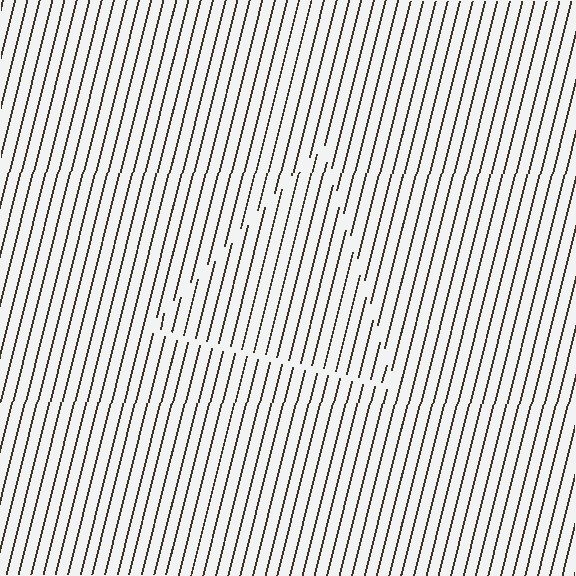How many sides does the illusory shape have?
3 sides — the line-ends trace a triangle.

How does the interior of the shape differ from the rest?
The interior of the shape contains the same grating, shifted by half a period — the contour is defined by the phase discontinuity where line-ends from the inner and outer gratings abut.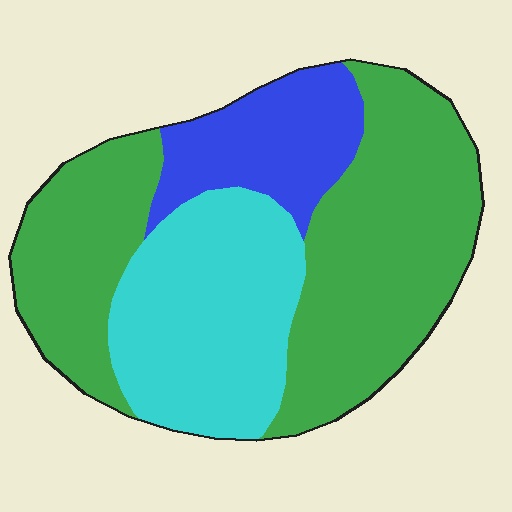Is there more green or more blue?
Green.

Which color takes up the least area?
Blue, at roughly 15%.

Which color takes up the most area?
Green, at roughly 55%.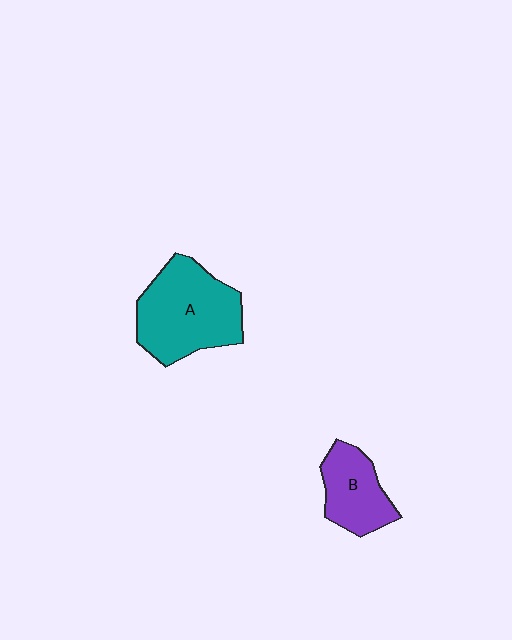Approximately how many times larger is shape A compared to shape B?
Approximately 1.7 times.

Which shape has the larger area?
Shape A (teal).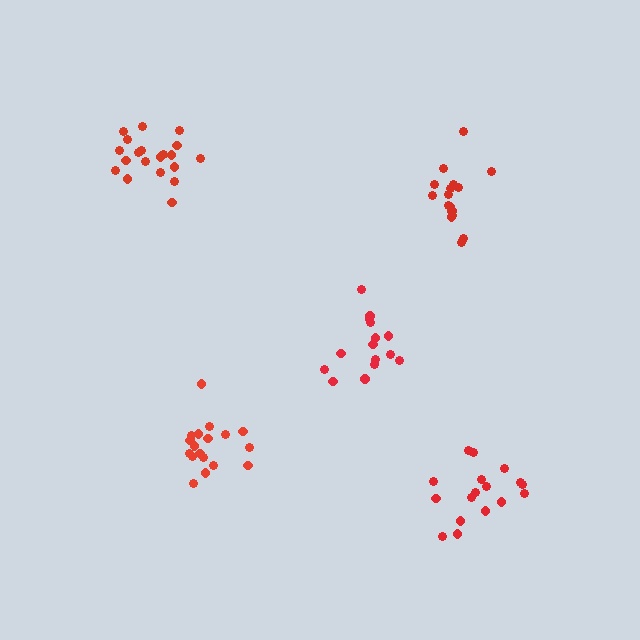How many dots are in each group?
Group 1: 20 dots, Group 2: 16 dots, Group 3: 18 dots, Group 4: 15 dots, Group 5: 17 dots (86 total).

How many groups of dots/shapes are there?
There are 5 groups.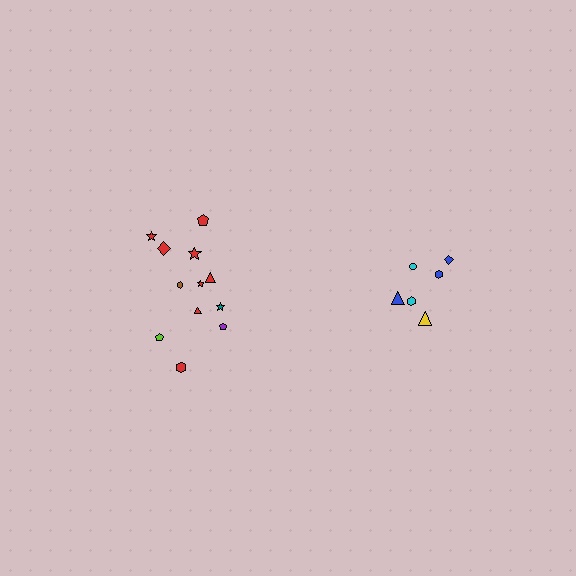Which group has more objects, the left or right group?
The left group.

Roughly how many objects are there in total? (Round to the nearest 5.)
Roughly 20 objects in total.